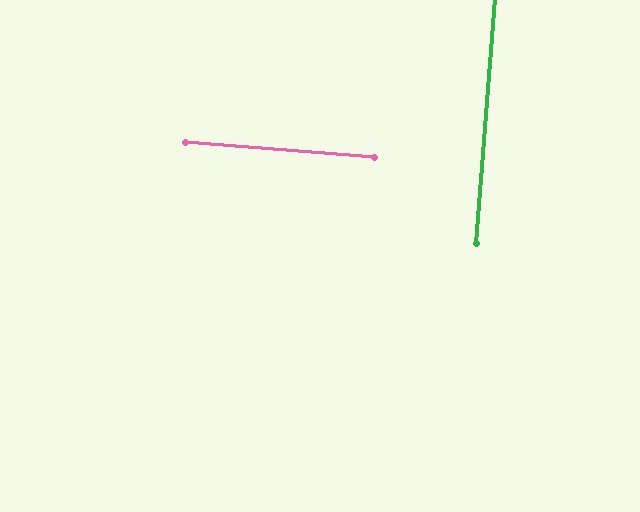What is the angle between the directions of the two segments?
Approximately 90 degrees.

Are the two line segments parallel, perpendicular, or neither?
Perpendicular — they meet at approximately 90°.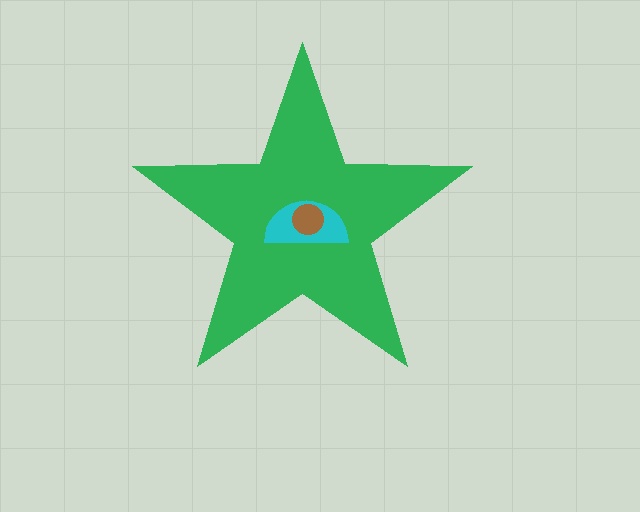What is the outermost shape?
The green star.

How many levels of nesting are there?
3.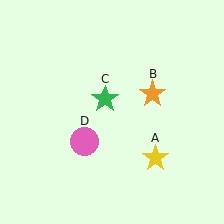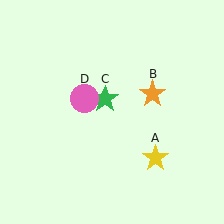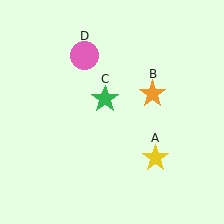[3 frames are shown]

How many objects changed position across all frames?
1 object changed position: pink circle (object D).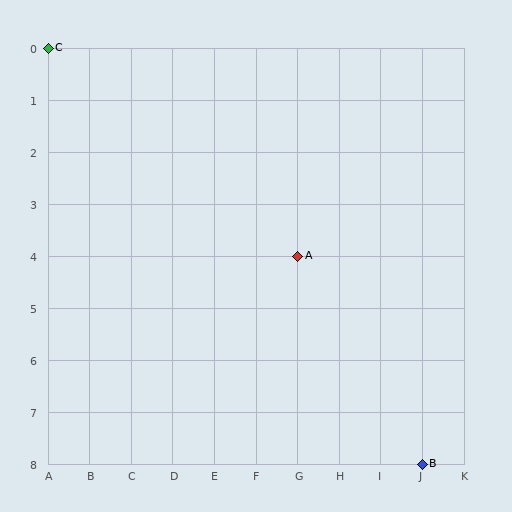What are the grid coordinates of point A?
Point A is at grid coordinates (G, 4).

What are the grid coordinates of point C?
Point C is at grid coordinates (A, 0).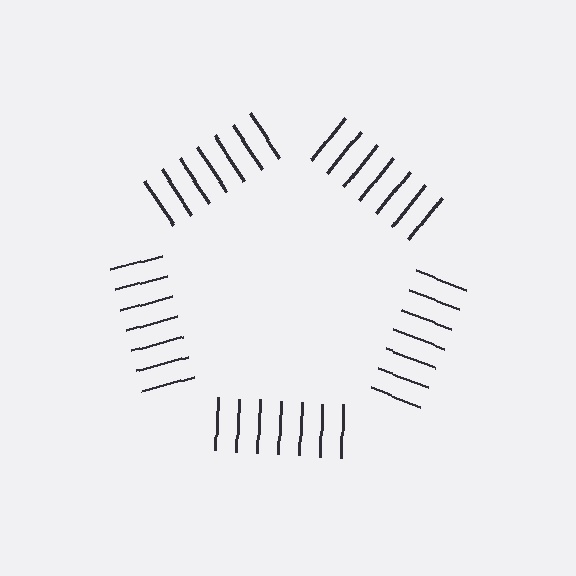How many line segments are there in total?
35 — 7 along each of the 5 edges.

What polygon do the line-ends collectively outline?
An illusory pentagon — the line segments terminate on its edges but no continuous stroke is drawn.